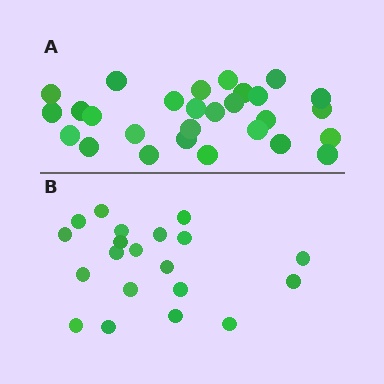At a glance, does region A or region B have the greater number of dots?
Region A (the top region) has more dots.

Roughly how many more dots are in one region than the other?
Region A has roughly 8 or so more dots than region B.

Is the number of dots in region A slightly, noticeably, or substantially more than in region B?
Region A has noticeably more, but not dramatically so. The ratio is roughly 1.4 to 1.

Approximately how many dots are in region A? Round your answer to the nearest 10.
About 30 dots. (The exact count is 28, which rounds to 30.)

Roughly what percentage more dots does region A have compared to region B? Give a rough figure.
About 40% more.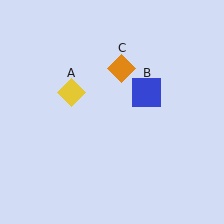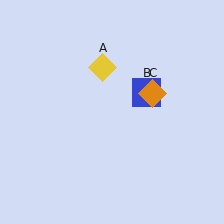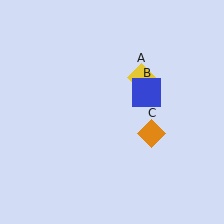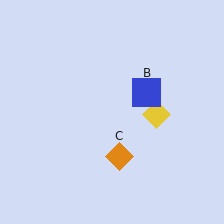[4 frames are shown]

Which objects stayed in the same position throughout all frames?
Blue square (object B) remained stationary.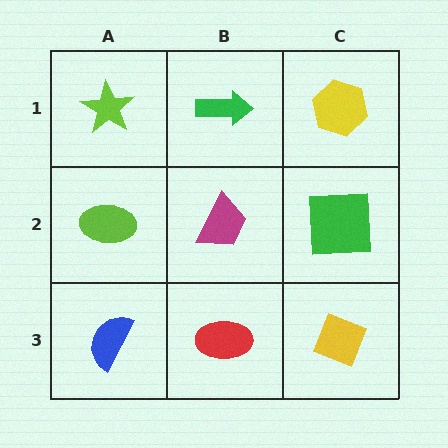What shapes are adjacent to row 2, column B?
A green arrow (row 1, column B), a red ellipse (row 3, column B), a lime ellipse (row 2, column A), a green square (row 2, column C).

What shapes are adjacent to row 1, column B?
A magenta trapezoid (row 2, column B), a lime star (row 1, column A), a yellow hexagon (row 1, column C).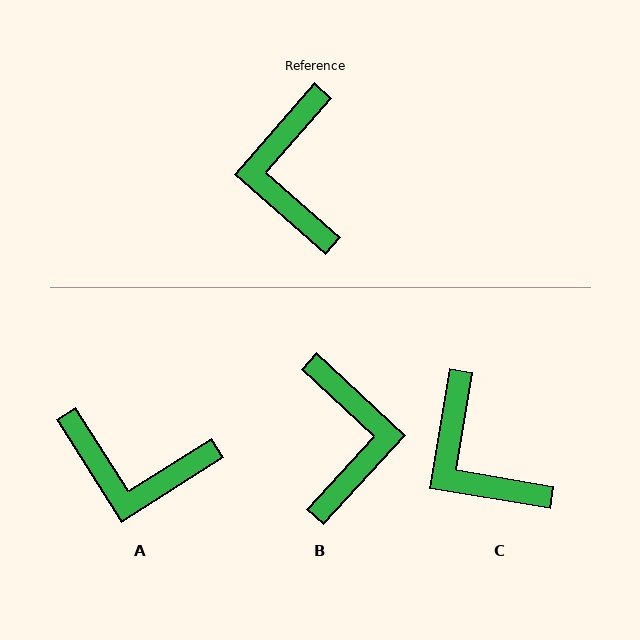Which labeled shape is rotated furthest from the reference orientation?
B, about 178 degrees away.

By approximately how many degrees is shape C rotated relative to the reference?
Approximately 32 degrees counter-clockwise.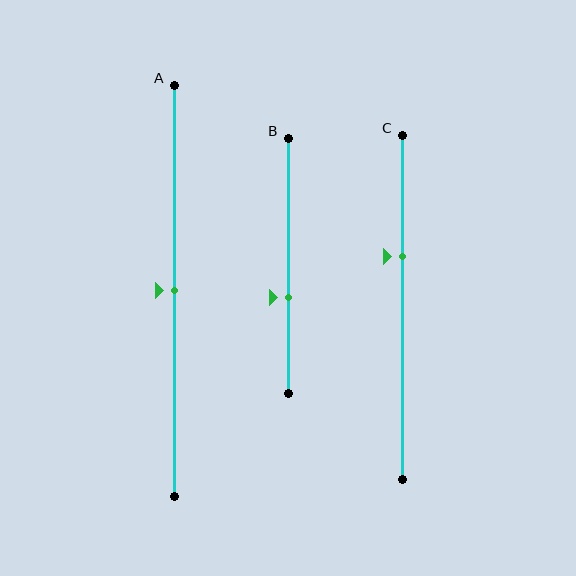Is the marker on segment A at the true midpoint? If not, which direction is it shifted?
Yes, the marker on segment A is at the true midpoint.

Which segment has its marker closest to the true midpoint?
Segment A has its marker closest to the true midpoint.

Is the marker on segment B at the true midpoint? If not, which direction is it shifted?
No, the marker on segment B is shifted downward by about 13% of the segment length.